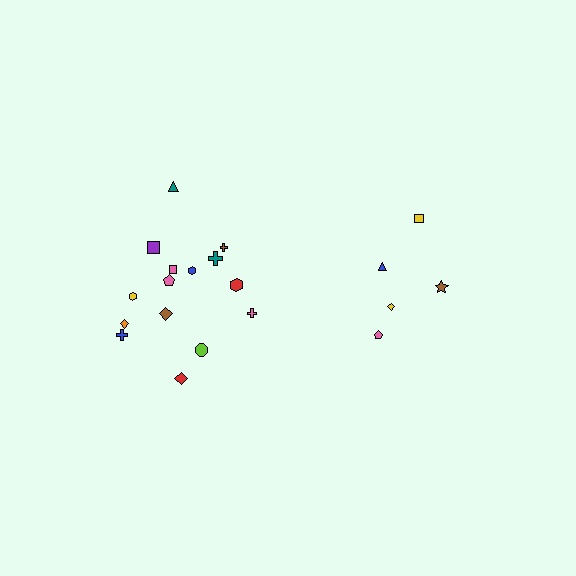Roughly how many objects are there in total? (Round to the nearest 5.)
Roughly 20 objects in total.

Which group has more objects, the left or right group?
The left group.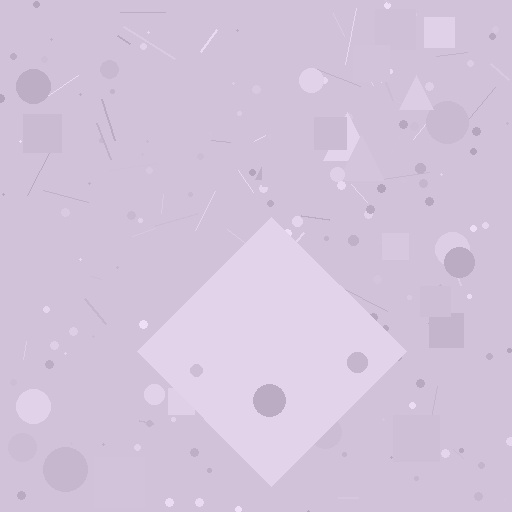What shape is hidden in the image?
A diamond is hidden in the image.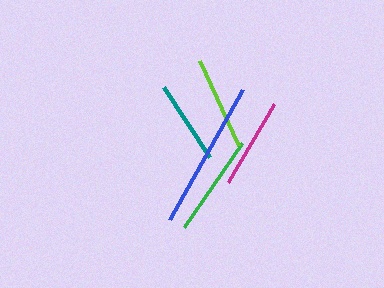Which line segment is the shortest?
The teal line is the shortest at approximately 84 pixels.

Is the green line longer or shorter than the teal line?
The green line is longer than the teal line.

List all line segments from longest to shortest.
From longest to shortest: blue, green, lime, magenta, teal.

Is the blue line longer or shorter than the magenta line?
The blue line is longer than the magenta line.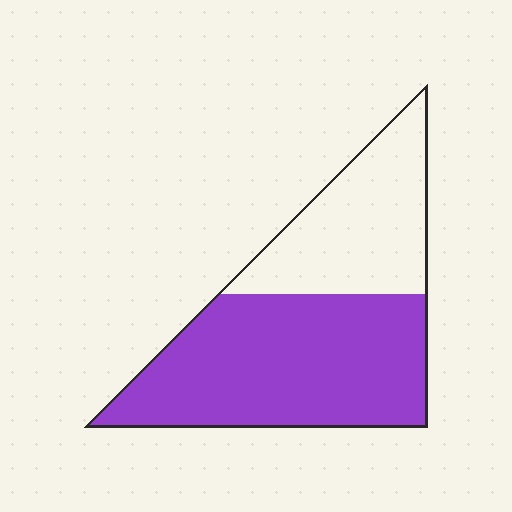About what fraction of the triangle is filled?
About five eighths (5/8).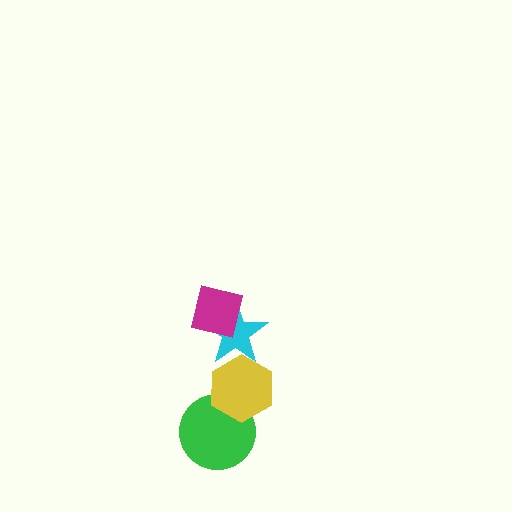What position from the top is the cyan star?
The cyan star is 2nd from the top.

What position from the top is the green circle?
The green circle is 4th from the top.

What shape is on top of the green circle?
The yellow hexagon is on top of the green circle.